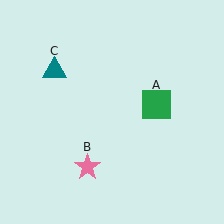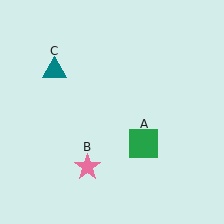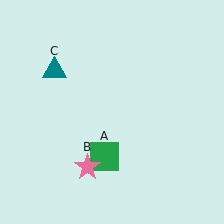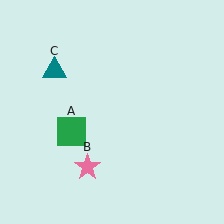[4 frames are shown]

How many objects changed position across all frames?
1 object changed position: green square (object A).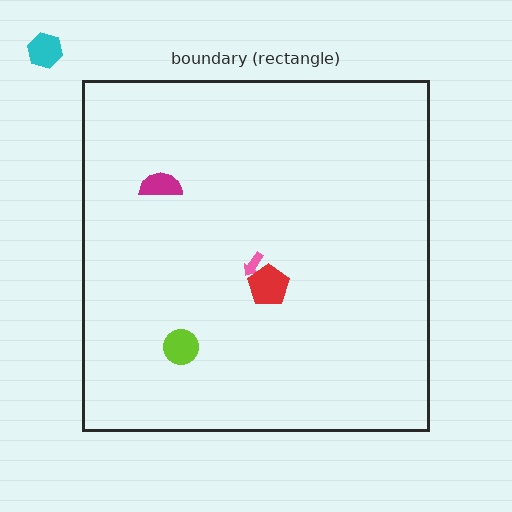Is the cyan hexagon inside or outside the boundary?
Outside.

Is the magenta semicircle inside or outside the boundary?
Inside.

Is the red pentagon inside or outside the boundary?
Inside.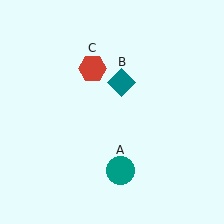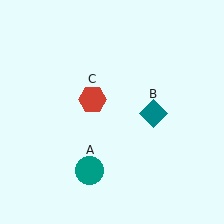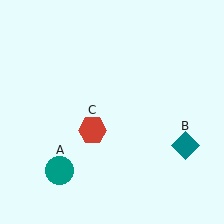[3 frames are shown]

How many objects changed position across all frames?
3 objects changed position: teal circle (object A), teal diamond (object B), red hexagon (object C).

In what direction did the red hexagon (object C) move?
The red hexagon (object C) moved down.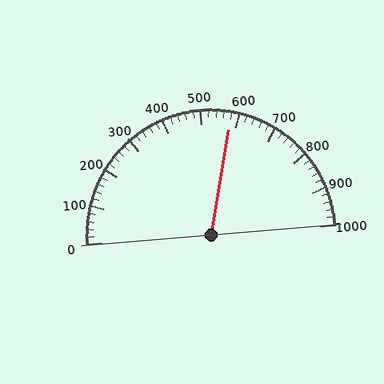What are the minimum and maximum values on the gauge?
The gauge ranges from 0 to 1000.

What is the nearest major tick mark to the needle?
The nearest major tick mark is 600.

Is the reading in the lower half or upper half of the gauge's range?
The reading is in the upper half of the range (0 to 1000).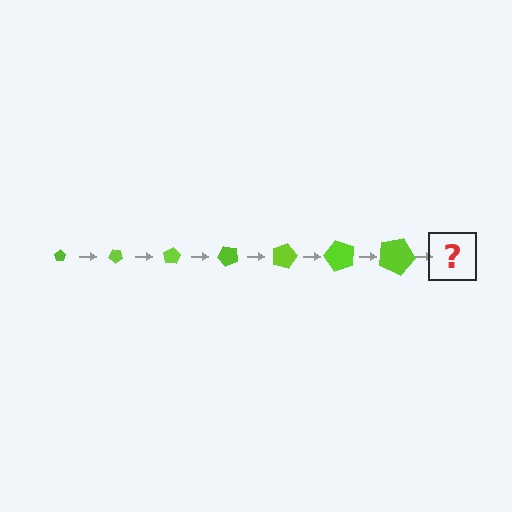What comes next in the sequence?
The next element should be a pentagon, larger than the previous one and rotated 280 degrees from the start.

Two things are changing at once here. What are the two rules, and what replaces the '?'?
The two rules are that the pentagon grows larger each step and it rotates 40 degrees each step. The '?' should be a pentagon, larger than the previous one and rotated 280 degrees from the start.